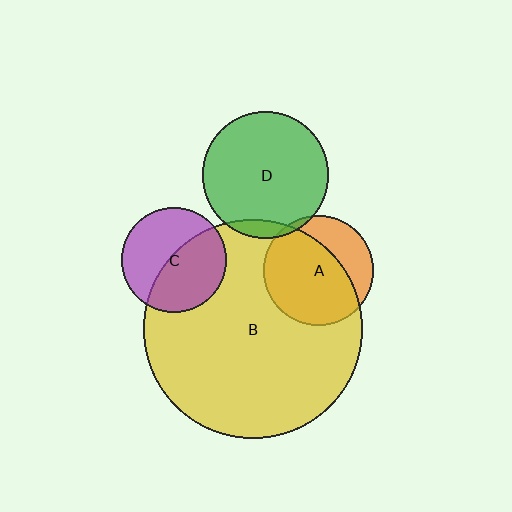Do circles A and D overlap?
Yes.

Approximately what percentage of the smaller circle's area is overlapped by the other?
Approximately 5%.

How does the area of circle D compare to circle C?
Approximately 1.5 times.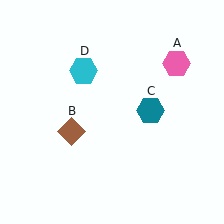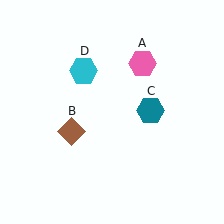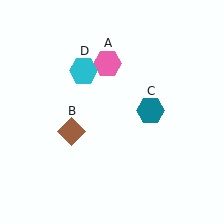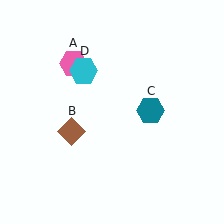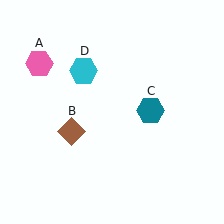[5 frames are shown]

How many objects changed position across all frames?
1 object changed position: pink hexagon (object A).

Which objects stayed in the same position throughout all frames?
Brown diamond (object B) and teal hexagon (object C) and cyan hexagon (object D) remained stationary.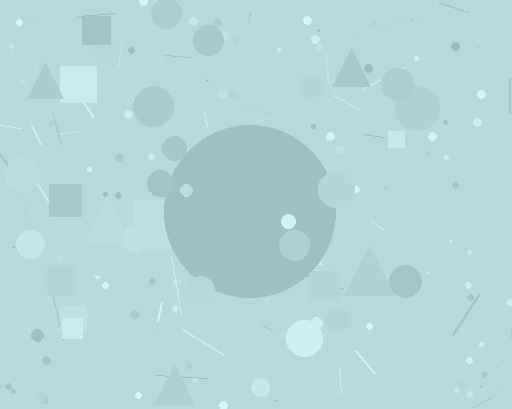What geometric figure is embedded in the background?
A circle is embedded in the background.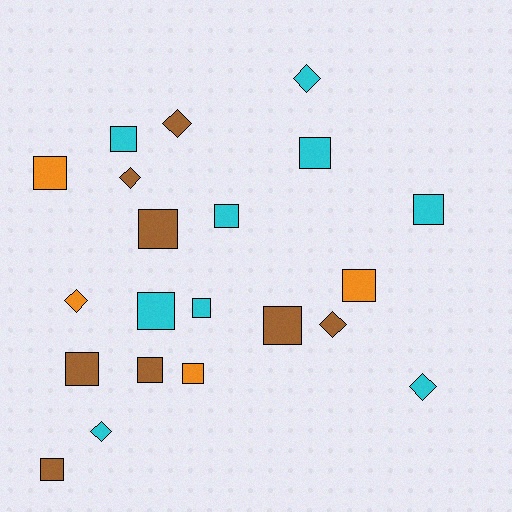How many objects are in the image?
There are 21 objects.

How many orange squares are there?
There are 3 orange squares.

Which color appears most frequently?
Cyan, with 9 objects.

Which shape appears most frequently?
Square, with 14 objects.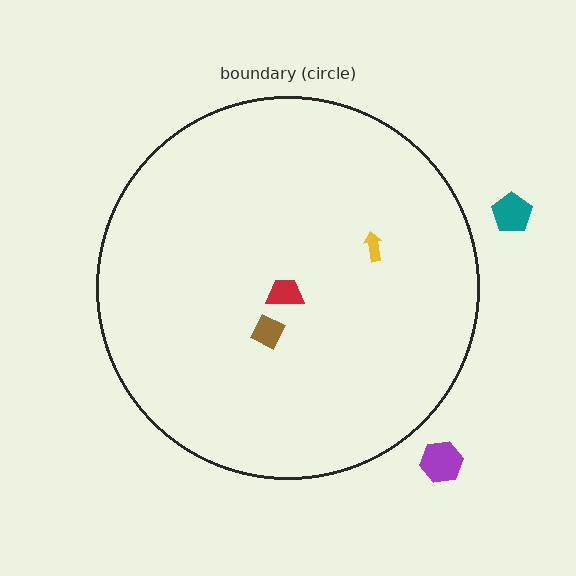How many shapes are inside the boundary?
3 inside, 2 outside.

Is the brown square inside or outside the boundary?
Inside.